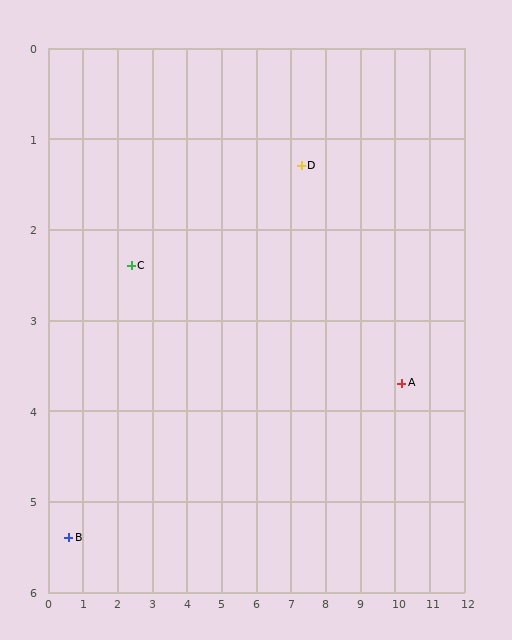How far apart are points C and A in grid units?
Points C and A are about 7.9 grid units apart.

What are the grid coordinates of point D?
Point D is at approximately (7.3, 1.3).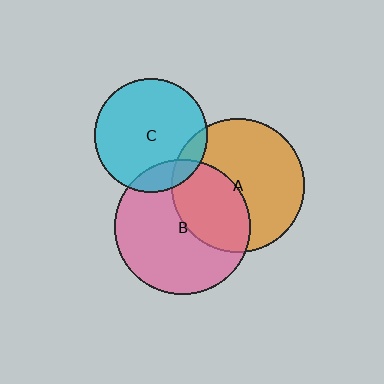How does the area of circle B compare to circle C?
Approximately 1.4 times.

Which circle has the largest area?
Circle B (pink).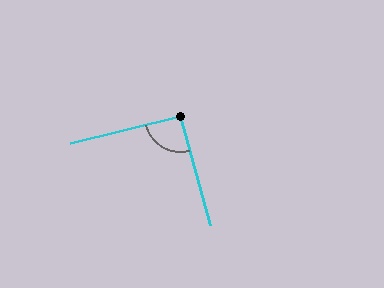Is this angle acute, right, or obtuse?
It is approximately a right angle.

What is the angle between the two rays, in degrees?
Approximately 91 degrees.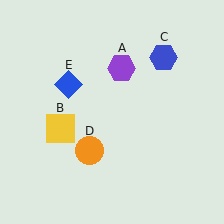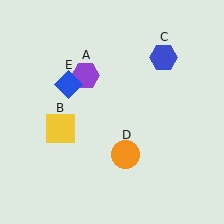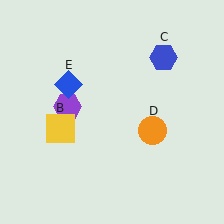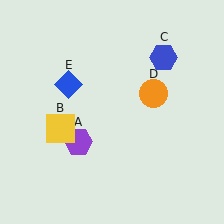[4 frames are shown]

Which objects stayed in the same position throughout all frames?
Yellow square (object B) and blue hexagon (object C) and blue diamond (object E) remained stationary.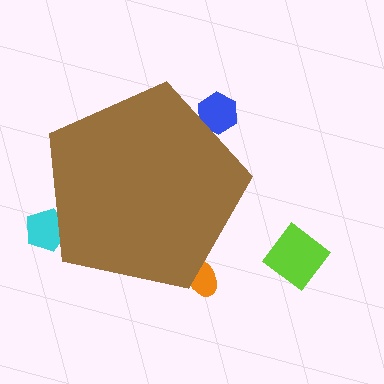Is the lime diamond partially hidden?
No, the lime diamond is fully visible.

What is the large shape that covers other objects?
A brown pentagon.